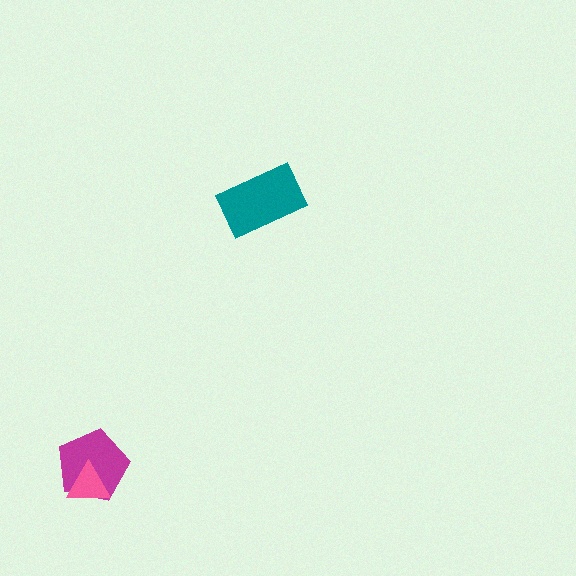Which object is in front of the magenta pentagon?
The pink triangle is in front of the magenta pentagon.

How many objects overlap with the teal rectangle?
0 objects overlap with the teal rectangle.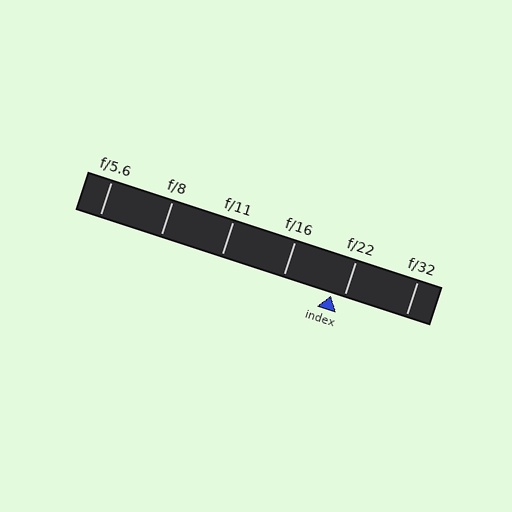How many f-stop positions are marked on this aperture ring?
There are 6 f-stop positions marked.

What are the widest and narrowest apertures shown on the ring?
The widest aperture shown is f/5.6 and the narrowest is f/32.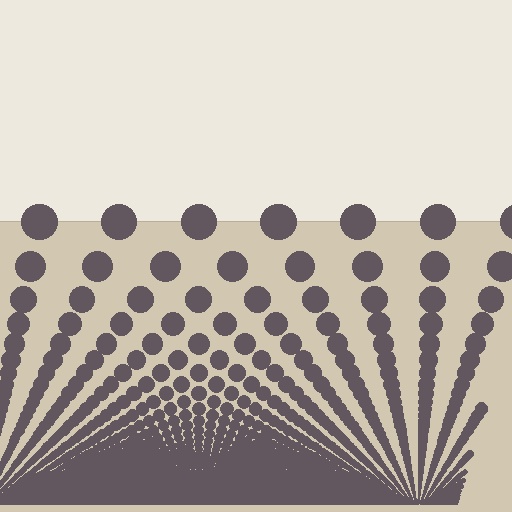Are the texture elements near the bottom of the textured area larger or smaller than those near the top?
Smaller. The gradient is inverted — elements near the bottom are smaller and denser.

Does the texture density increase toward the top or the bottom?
Density increases toward the bottom.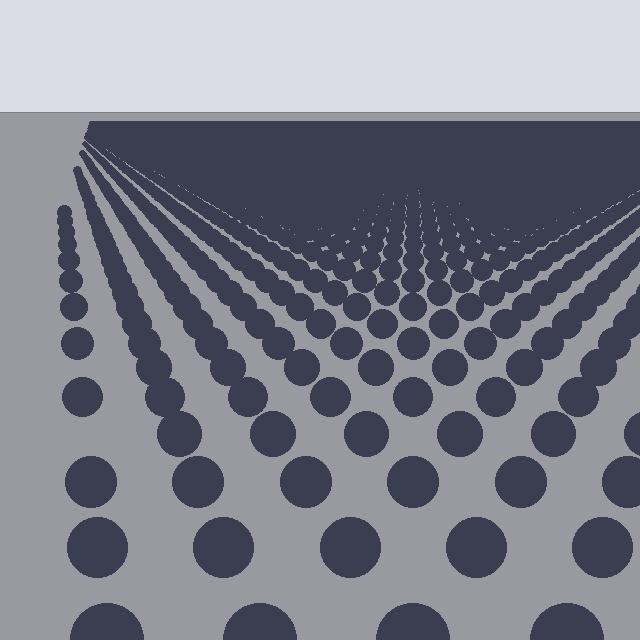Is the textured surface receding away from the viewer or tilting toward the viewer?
The surface is receding away from the viewer. Texture elements get smaller and denser toward the top.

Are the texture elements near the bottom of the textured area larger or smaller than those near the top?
Larger. Near the bottom, elements are closer to the viewer and appear at a bigger on-screen size.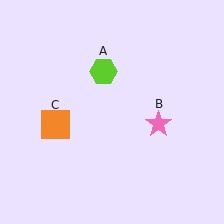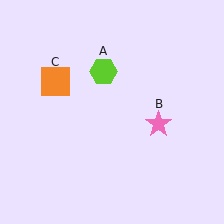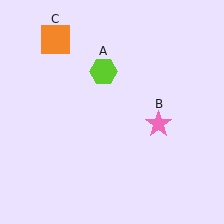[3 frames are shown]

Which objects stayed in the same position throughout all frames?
Lime hexagon (object A) and pink star (object B) remained stationary.